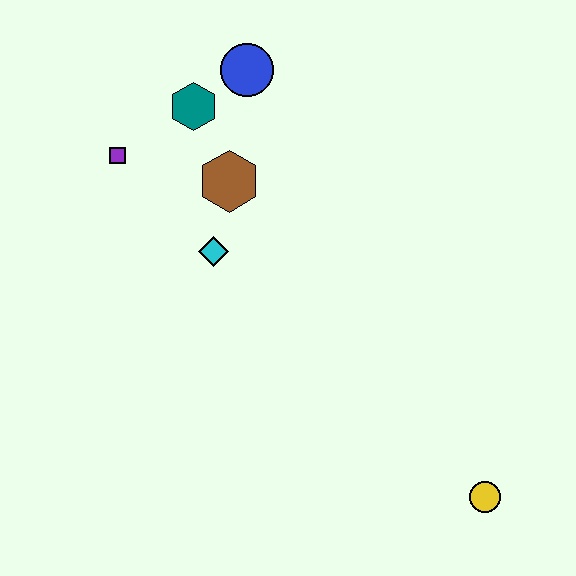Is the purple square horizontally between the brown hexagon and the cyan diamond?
No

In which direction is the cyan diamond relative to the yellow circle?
The cyan diamond is to the left of the yellow circle.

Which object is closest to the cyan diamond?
The brown hexagon is closest to the cyan diamond.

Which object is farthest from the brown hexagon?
The yellow circle is farthest from the brown hexagon.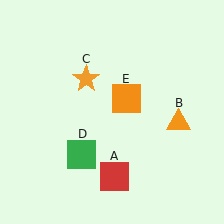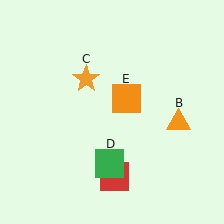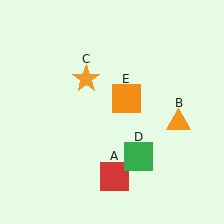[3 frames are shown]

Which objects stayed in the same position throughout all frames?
Red square (object A) and orange triangle (object B) and orange star (object C) and orange square (object E) remained stationary.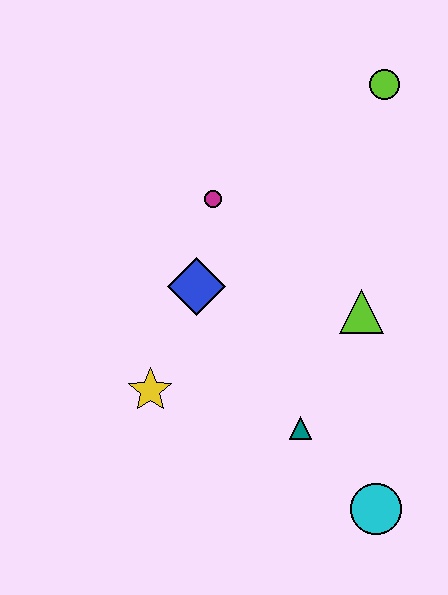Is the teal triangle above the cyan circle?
Yes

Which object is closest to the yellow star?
The blue diamond is closest to the yellow star.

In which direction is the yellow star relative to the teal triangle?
The yellow star is to the left of the teal triangle.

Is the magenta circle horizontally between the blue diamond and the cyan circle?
Yes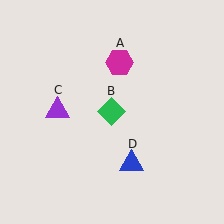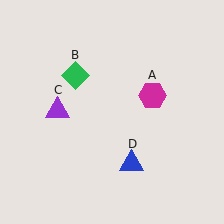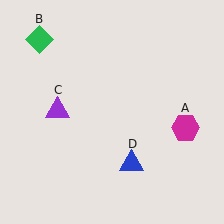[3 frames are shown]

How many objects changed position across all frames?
2 objects changed position: magenta hexagon (object A), green diamond (object B).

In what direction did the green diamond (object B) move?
The green diamond (object B) moved up and to the left.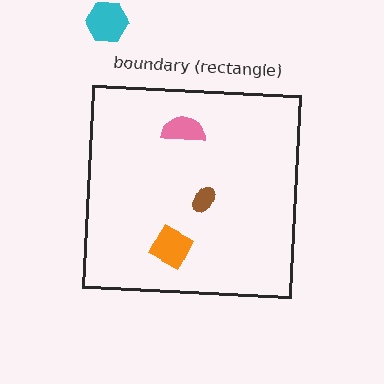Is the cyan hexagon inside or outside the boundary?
Outside.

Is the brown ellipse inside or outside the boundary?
Inside.